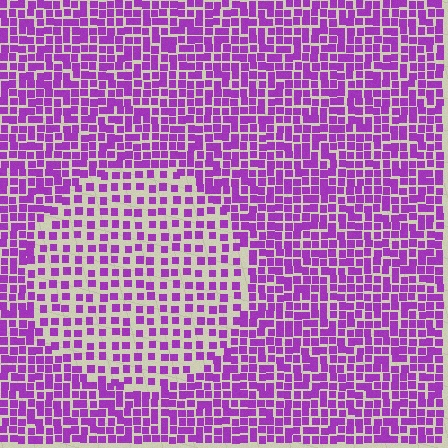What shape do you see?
I see a circle.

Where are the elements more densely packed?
The elements are more densely packed outside the circle boundary.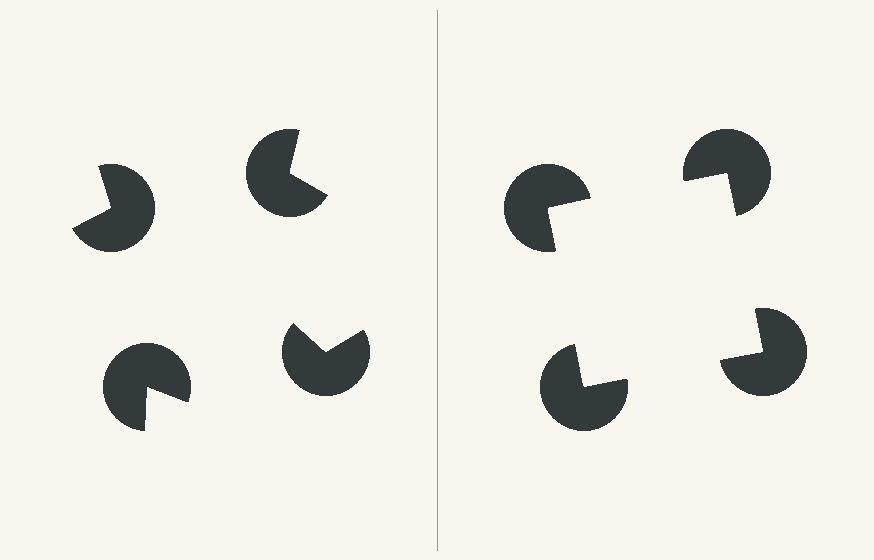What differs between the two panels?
The pac-man discs are positioned identically on both sides; only the wedge orientations differ. On the right they align to a square; on the left they are misaligned.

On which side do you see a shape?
An illusory square appears on the right side. On the left side the wedge cuts are rotated, so no coherent shape forms.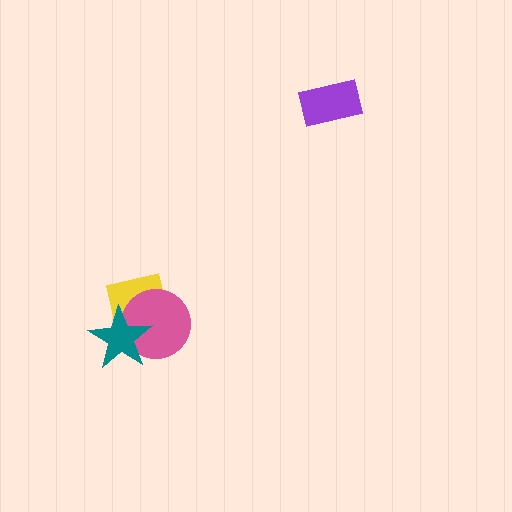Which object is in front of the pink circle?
The teal star is in front of the pink circle.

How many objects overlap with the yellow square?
2 objects overlap with the yellow square.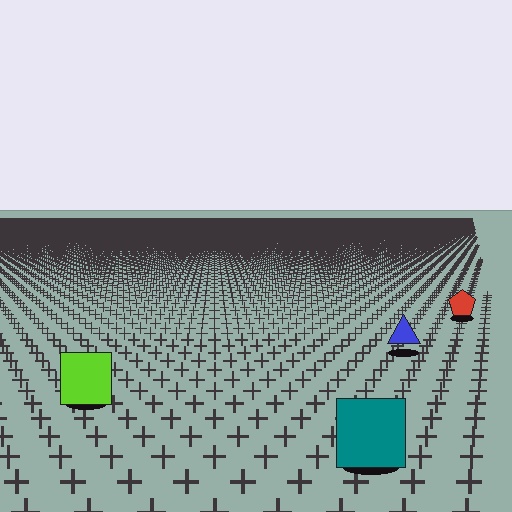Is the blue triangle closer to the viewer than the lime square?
No. The lime square is closer — you can tell from the texture gradient: the ground texture is coarser near it.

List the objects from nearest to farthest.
From nearest to farthest: the teal square, the lime square, the blue triangle, the red pentagon.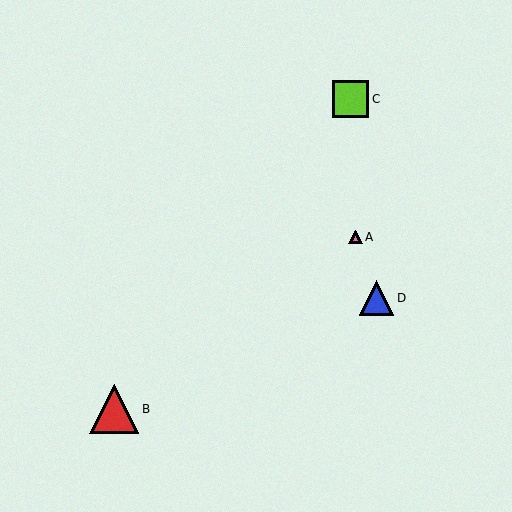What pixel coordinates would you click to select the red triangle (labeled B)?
Click at (114, 409) to select the red triangle B.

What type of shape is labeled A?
Shape A is a pink triangle.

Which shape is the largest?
The red triangle (labeled B) is the largest.